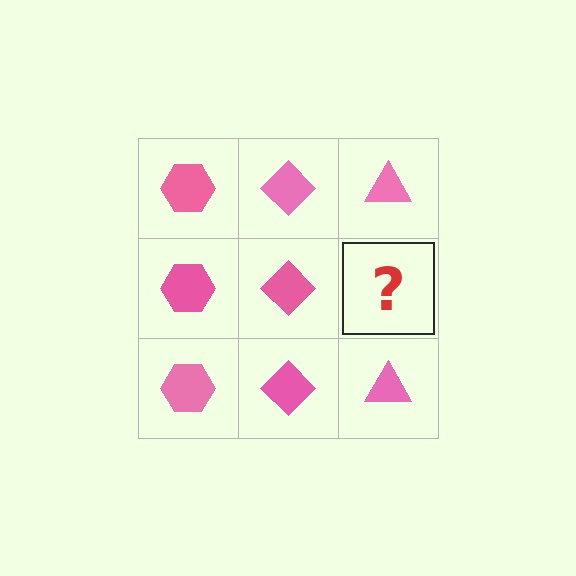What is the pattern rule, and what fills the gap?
The rule is that each column has a consistent shape. The gap should be filled with a pink triangle.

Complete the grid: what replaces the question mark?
The question mark should be replaced with a pink triangle.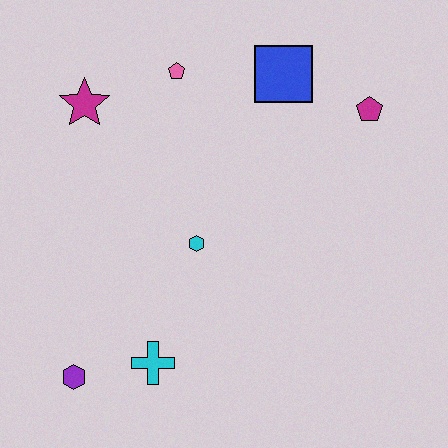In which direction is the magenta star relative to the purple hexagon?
The magenta star is above the purple hexagon.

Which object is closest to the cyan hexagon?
The cyan cross is closest to the cyan hexagon.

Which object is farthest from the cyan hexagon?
The magenta pentagon is farthest from the cyan hexagon.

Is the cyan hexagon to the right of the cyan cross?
Yes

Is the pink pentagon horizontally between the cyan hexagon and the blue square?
No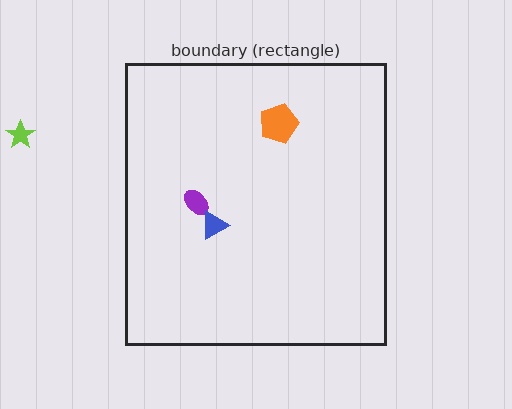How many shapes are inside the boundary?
3 inside, 1 outside.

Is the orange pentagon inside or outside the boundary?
Inside.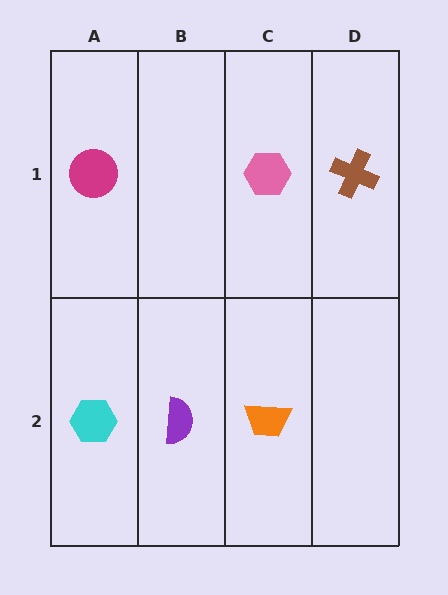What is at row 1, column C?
A pink hexagon.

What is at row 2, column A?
A cyan hexagon.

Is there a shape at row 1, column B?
No, that cell is empty.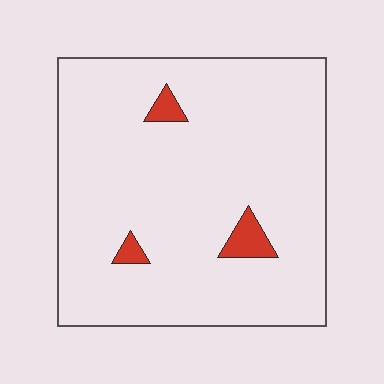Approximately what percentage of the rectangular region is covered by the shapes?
Approximately 5%.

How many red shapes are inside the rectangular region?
3.